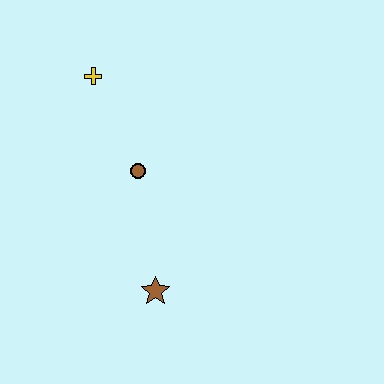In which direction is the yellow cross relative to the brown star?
The yellow cross is above the brown star.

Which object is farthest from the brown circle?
The brown star is farthest from the brown circle.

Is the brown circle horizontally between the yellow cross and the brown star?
Yes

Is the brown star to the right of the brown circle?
Yes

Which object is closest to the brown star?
The brown circle is closest to the brown star.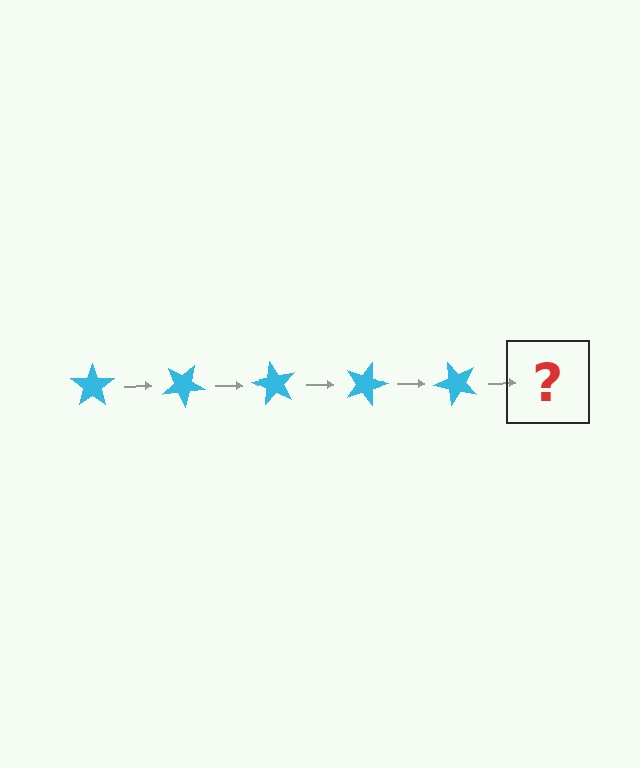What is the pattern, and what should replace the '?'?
The pattern is that the star rotates 30 degrees each step. The '?' should be a cyan star rotated 150 degrees.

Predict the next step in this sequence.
The next step is a cyan star rotated 150 degrees.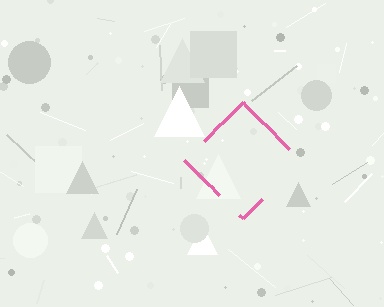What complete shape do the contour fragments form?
The contour fragments form a diamond.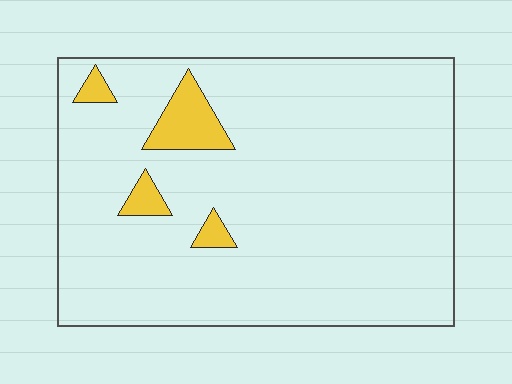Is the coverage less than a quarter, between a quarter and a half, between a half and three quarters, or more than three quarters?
Less than a quarter.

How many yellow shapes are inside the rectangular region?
4.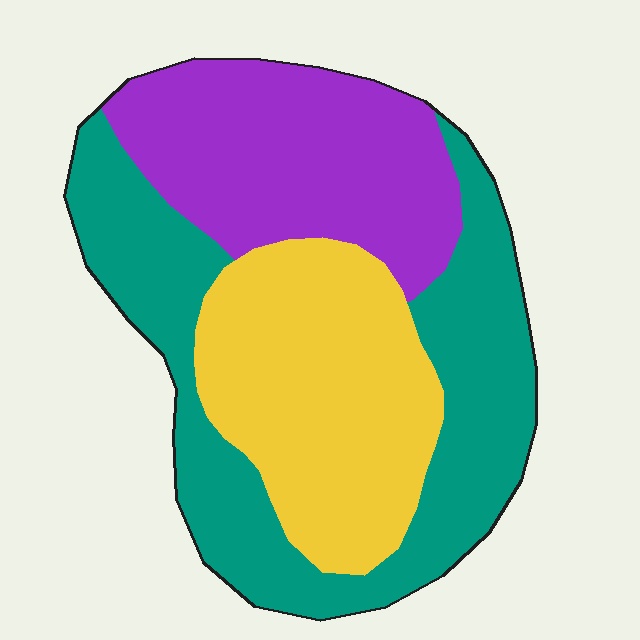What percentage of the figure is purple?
Purple takes up about one quarter (1/4) of the figure.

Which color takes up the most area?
Teal, at roughly 40%.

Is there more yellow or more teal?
Teal.